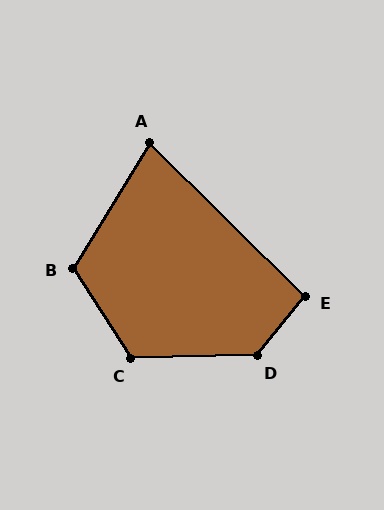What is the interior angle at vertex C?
Approximately 122 degrees (obtuse).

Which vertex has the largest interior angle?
D, at approximately 130 degrees.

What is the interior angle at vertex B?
Approximately 116 degrees (obtuse).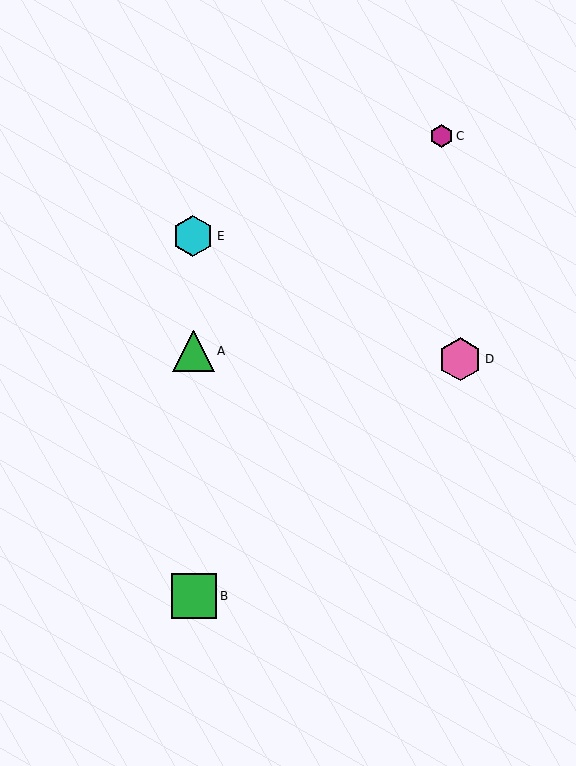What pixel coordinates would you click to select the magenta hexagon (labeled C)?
Click at (441, 136) to select the magenta hexagon C.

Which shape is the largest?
The green square (labeled B) is the largest.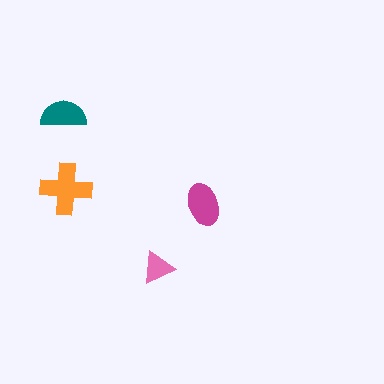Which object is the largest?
The orange cross.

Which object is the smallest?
The pink triangle.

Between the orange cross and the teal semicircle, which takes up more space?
The orange cross.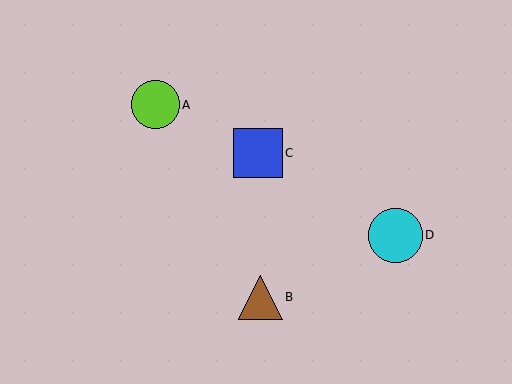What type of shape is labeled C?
Shape C is a blue square.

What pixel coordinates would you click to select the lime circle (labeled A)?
Click at (155, 105) to select the lime circle A.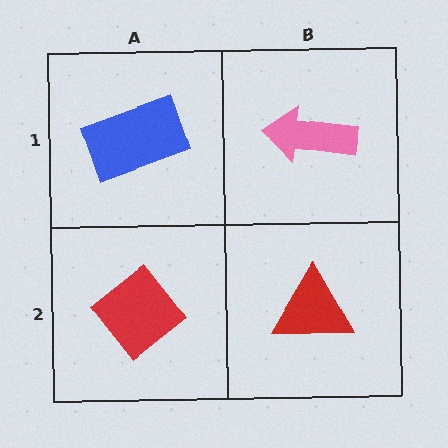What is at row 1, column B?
A pink arrow.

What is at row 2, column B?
A red triangle.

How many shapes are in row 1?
2 shapes.